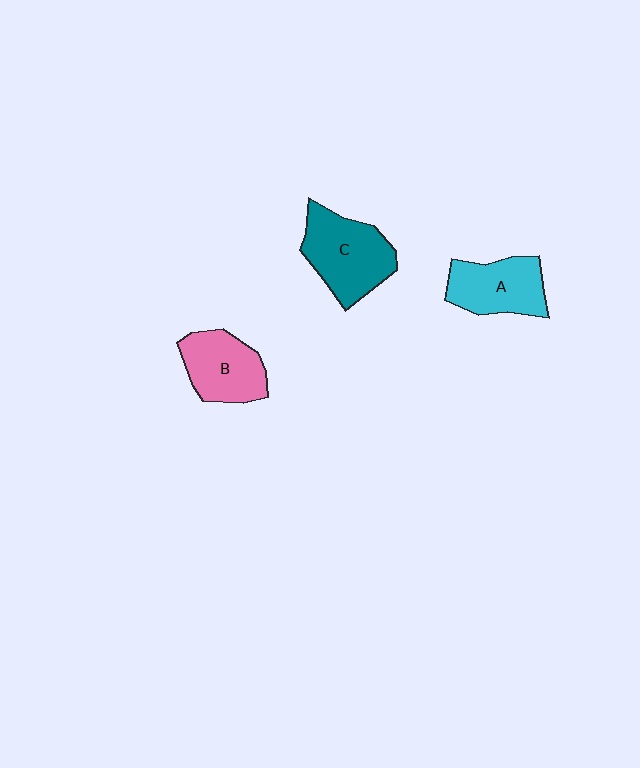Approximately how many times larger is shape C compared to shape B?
Approximately 1.2 times.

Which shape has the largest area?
Shape C (teal).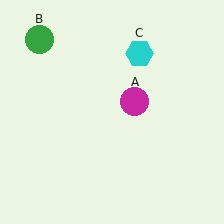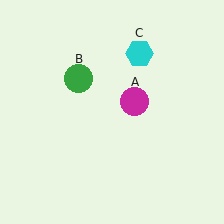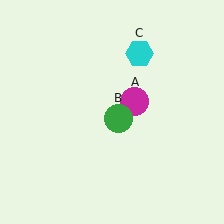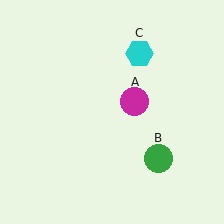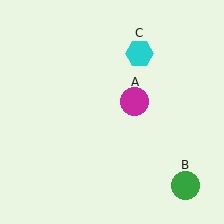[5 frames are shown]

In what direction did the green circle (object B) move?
The green circle (object B) moved down and to the right.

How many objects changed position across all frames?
1 object changed position: green circle (object B).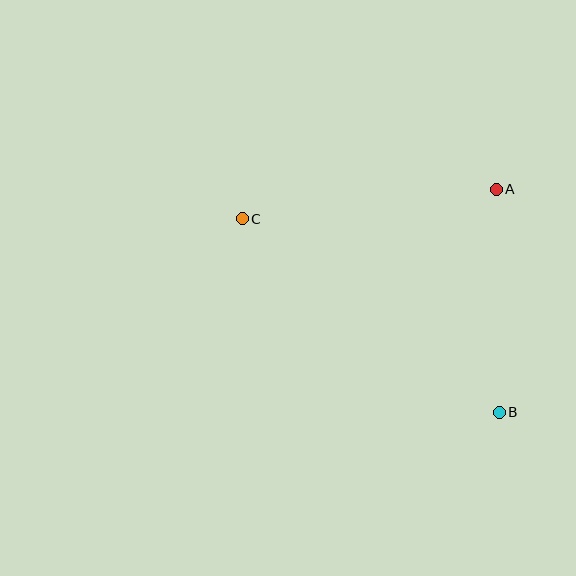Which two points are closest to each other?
Points A and B are closest to each other.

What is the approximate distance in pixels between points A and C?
The distance between A and C is approximately 256 pixels.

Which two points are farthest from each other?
Points B and C are farthest from each other.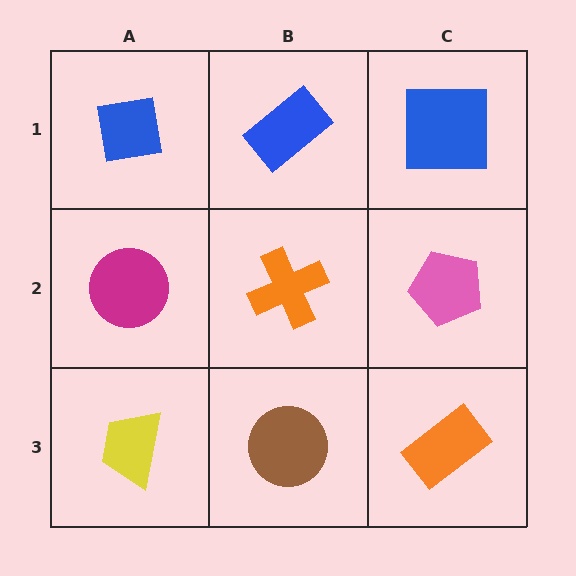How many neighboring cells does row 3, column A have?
2.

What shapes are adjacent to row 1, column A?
A magenta circle (row 2, column A), a blue rectangle (row 1, column B).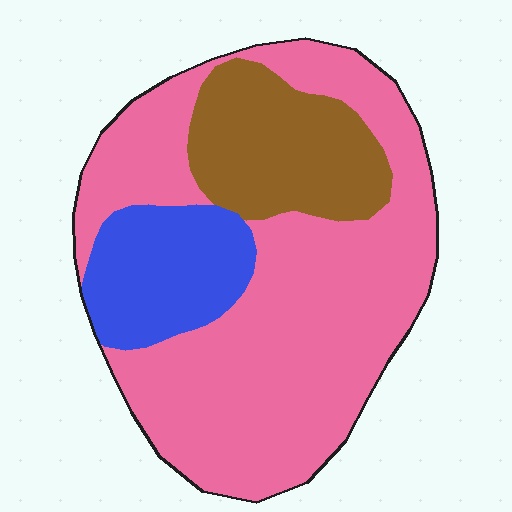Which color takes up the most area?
Pink, at roughly 65%.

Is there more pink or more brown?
Pink.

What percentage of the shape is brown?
Brown covers roughly 20% of the shape.